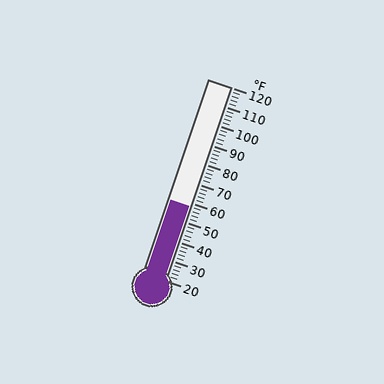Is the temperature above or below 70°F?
The temperature is below 70°F.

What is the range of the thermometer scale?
The thermometer scale ranges from 20°F to 120°F.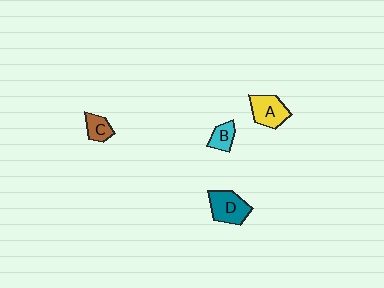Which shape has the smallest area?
Shape B (cyan).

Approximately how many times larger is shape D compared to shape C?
Approximately 1.9 times.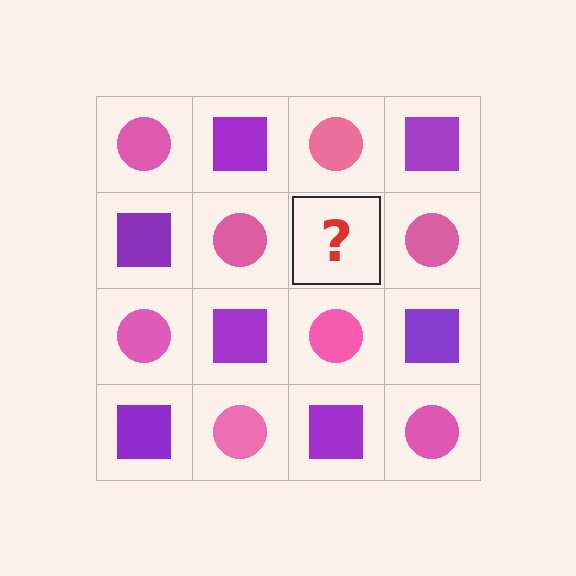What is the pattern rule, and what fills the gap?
The rule is that it alternates pink circle and purple square in a checkerboard pattern. The gap should be filled with a purple square.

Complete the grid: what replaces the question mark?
The question mark should be replaced with a purple square.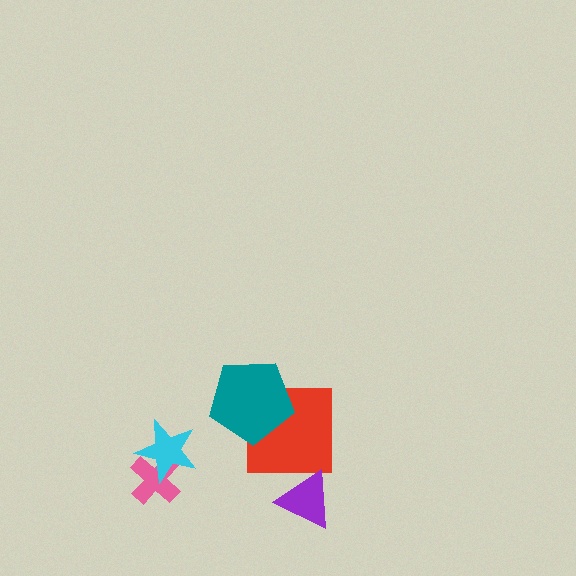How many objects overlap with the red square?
1 object overlaps with the red square.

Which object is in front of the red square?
The teal pentagon is in front of the red square.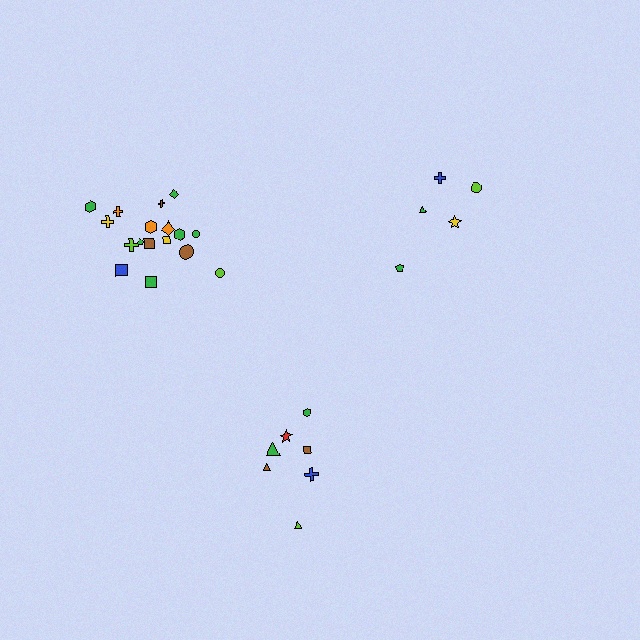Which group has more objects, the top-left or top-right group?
The top-left group.